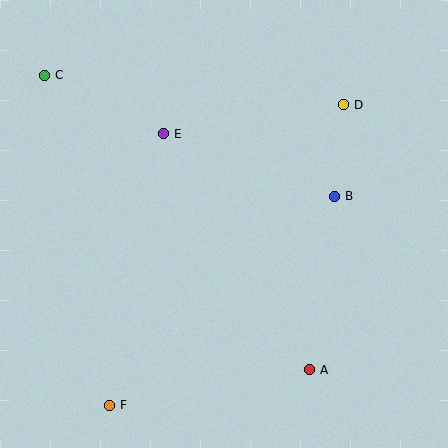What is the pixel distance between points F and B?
The distance between F and B is 307 pixels.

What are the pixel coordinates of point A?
Point A is at (310, 370).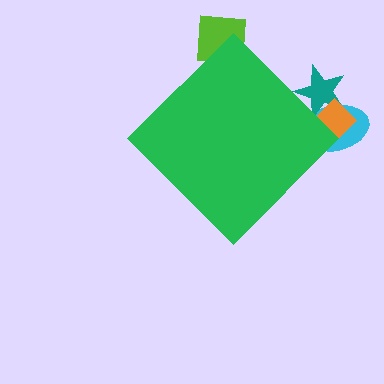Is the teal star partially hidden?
Yes, the teal star is partially hidden behind the green diamond.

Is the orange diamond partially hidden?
Yes, the orange diamond is partially hidden behind the green diamond.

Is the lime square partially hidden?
Yes, the lime square is partially hidden behind the green diamond.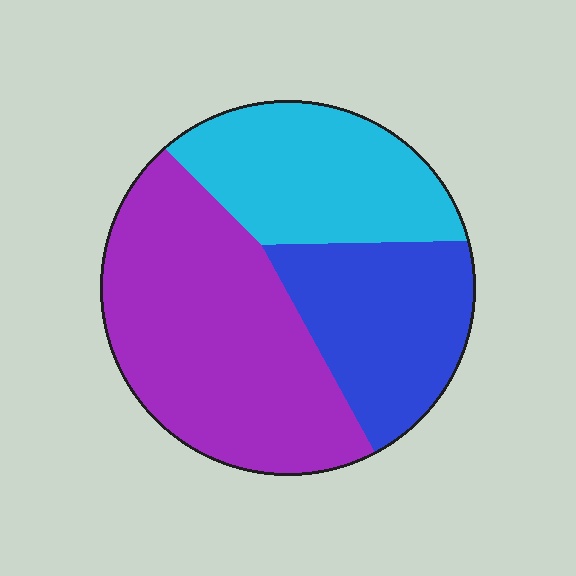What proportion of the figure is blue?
Blue takes up about one quarter (1/4) of the figure.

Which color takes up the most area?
Purple, at roughly 45%.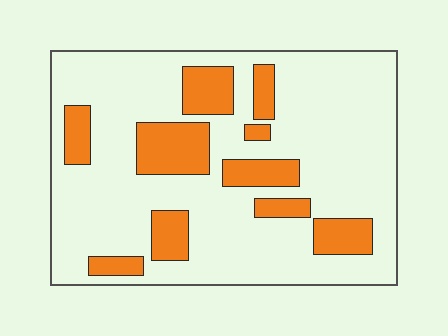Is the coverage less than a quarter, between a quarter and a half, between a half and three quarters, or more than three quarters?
Less than a quarter.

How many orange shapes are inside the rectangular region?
10.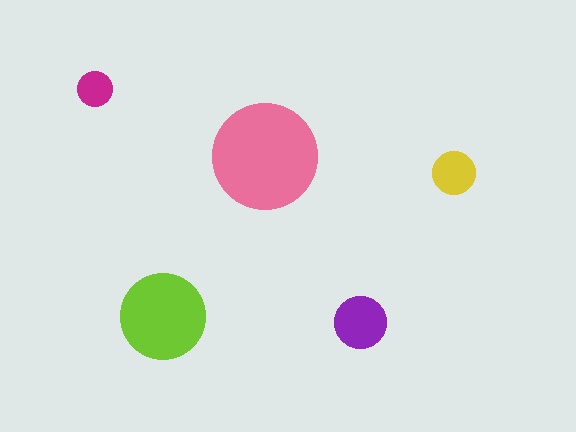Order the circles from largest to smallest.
the pink one, the lime one, the purple one, the yellow one, the magenta one.